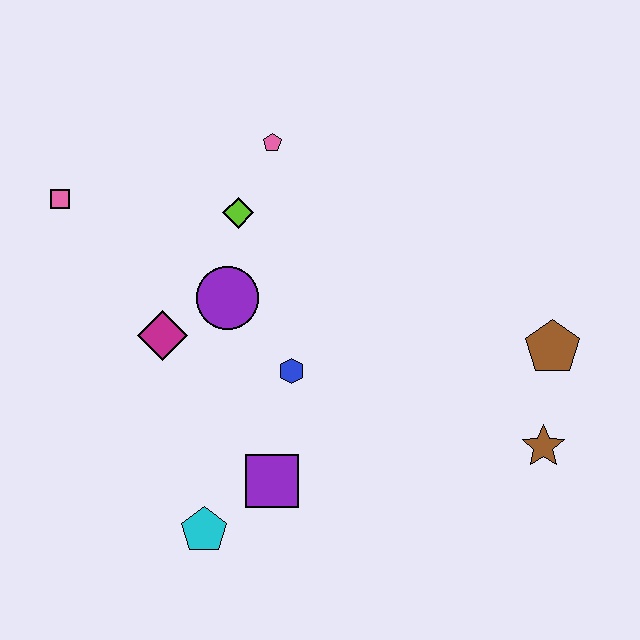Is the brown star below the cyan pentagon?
No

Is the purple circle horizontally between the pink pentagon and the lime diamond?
No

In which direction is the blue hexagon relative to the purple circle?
The blue hexagon is below the purple circle.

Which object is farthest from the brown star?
The pink square is farthest from the brown star.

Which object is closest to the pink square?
The magenta diamond is closest to the pink square.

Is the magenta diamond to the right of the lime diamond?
No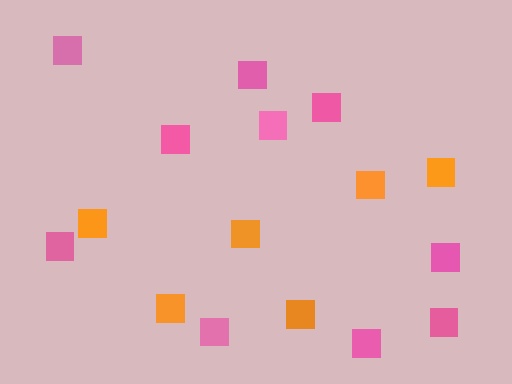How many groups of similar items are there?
There are 2 groups: one group of orange squares (6) and one group of pink squares (10).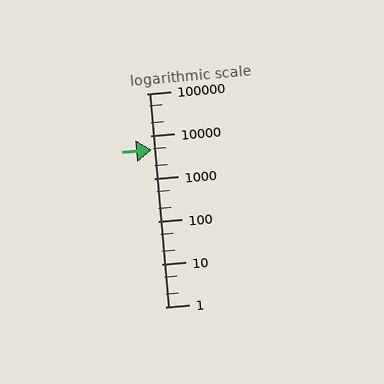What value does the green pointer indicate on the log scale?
The pointer indicates approximately 4900.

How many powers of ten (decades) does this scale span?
The scale spans 5 decades, from 1 to 100000.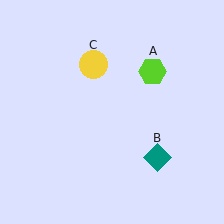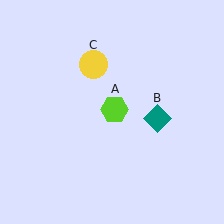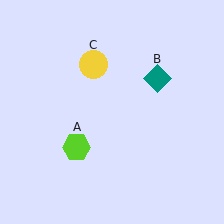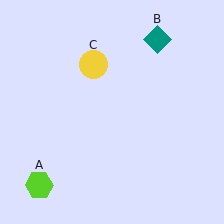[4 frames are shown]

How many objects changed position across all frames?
2 objects changed position: lime hexagon (object A), teal diamond (object B).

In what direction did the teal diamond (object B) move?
The teal diamond (object B) moved up.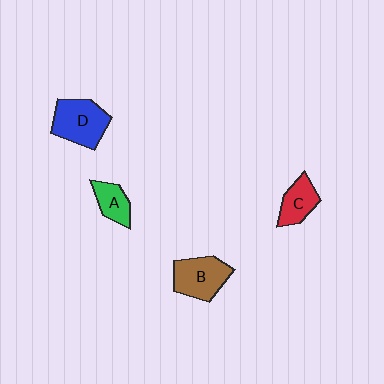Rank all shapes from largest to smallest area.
From largest to smallest: D (blue), B (brown), C (red), A (green).